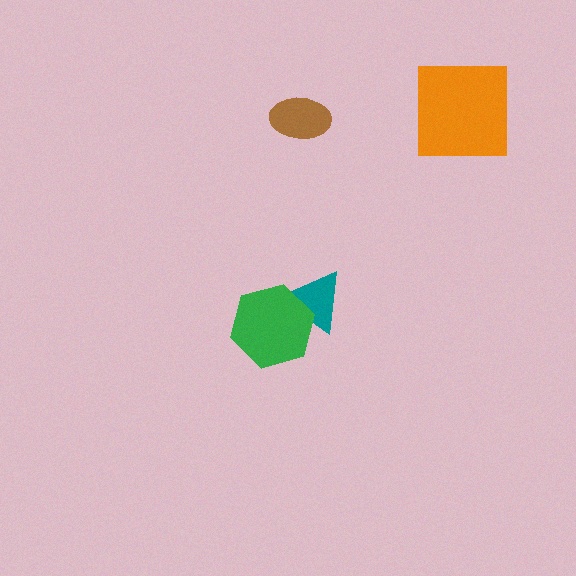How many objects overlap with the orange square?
0 objects overlap with the orange square.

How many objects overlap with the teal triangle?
1 object overlaps with the teal triangle.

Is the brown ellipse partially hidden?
No, no other shape covers it.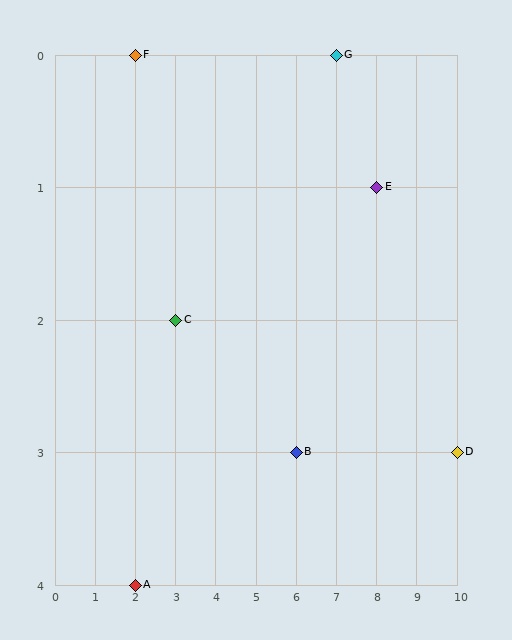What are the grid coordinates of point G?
Point G is at grid coordinates (7, 0).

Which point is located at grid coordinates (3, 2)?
Point C is at (3, 2).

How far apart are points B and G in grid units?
Points B and G are 1 column and 3 rows apart (about 3.2 grid units diagonally).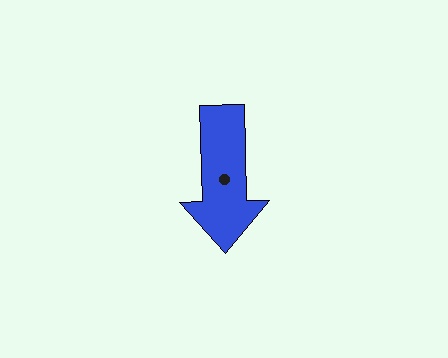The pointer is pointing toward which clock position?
Roughly 6 o'clock.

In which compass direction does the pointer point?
South.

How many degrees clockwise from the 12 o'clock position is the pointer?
Approximately 179 degrees.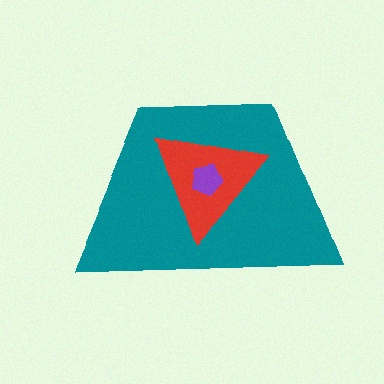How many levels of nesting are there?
3.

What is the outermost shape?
The teal trapezoid.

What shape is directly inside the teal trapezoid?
The red triangle.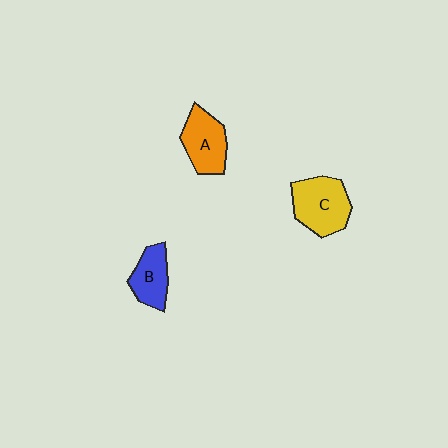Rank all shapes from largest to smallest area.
From largest to smallest: C (yellow), A (orange), B (blue).